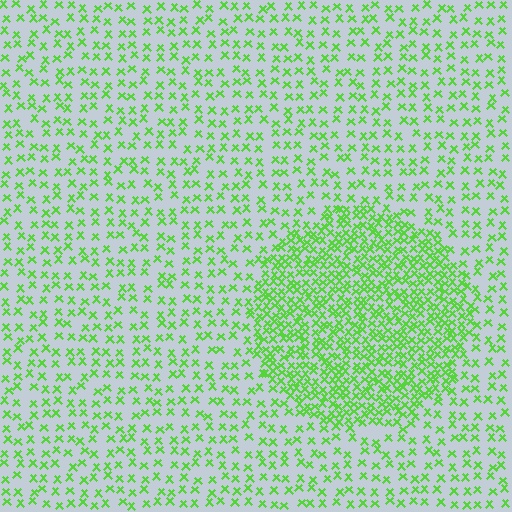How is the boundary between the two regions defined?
The boundary is defined by a change in element density (approximately 2.4x ratio). All elements are the same color, size, and shape.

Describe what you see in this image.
The image contains small lime elements arranged at two different densities. A circle-shaped region is visible where the elements are more densely packed than the surrounding area.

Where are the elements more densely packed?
The elements are more densely packed inside the circle boundary.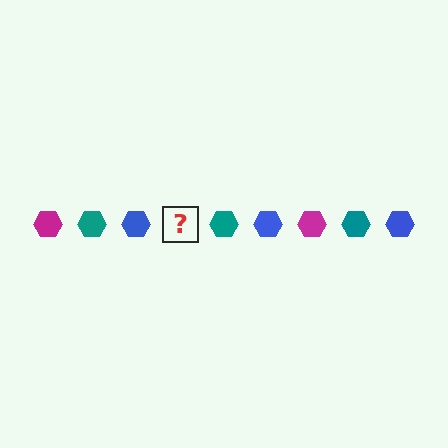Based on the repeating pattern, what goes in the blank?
The blank should be a magenta hexagon.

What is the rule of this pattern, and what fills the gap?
The rule is that the pattern cycles through magenta, teal, blue hexagons. The gap should be filled with a magenta hexagon.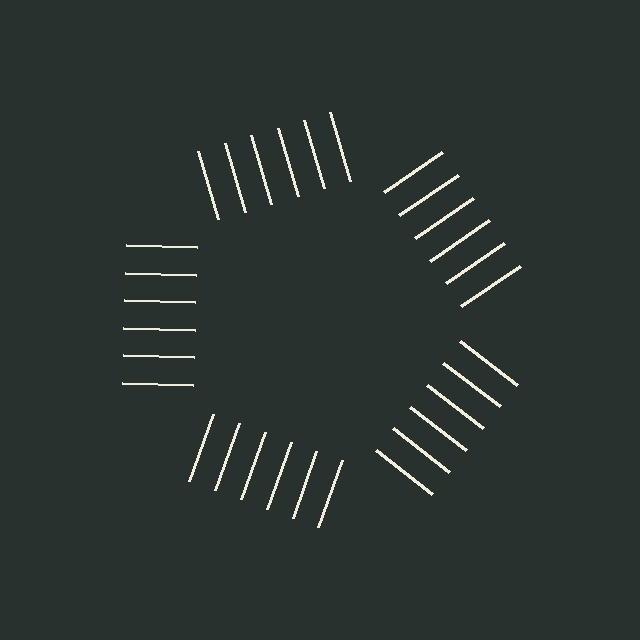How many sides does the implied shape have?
5 sides — the line-ends trace a pentagon.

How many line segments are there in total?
30 — 6 along each of the 5 edges.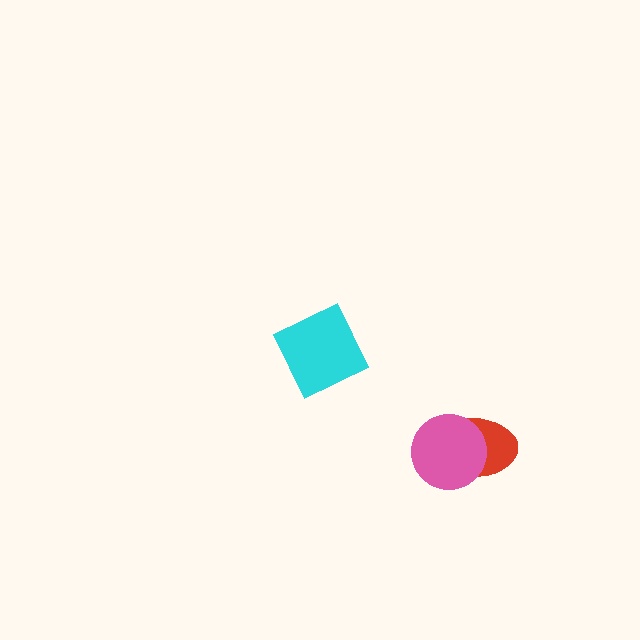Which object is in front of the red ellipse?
The pink circle is in front of the red ellipse.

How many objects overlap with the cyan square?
0 objects overlap with the cyan square.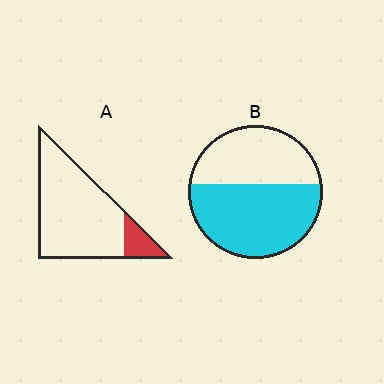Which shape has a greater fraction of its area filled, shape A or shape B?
Shape B.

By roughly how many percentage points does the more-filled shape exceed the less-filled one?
By roughly 45 percentage points (B over A).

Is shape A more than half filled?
No.